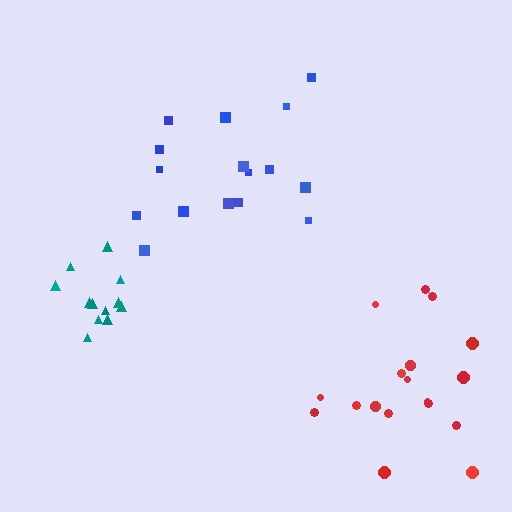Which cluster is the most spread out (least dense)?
Red.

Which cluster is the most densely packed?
Teal.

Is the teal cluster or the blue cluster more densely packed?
Teal.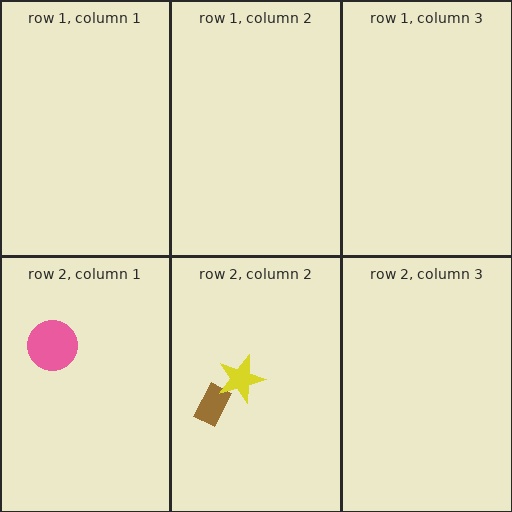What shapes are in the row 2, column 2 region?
The brown rectangle, the yellow star.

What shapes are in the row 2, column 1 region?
The pink circle.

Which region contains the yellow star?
The row 2, column 2 region.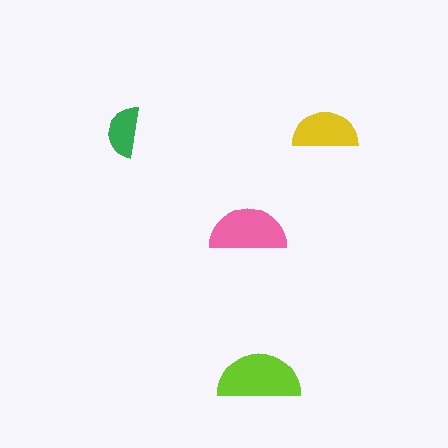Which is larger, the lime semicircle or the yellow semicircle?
The lime one.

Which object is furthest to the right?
The yellow semicircle is rightmost.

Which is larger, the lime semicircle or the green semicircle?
The lime one.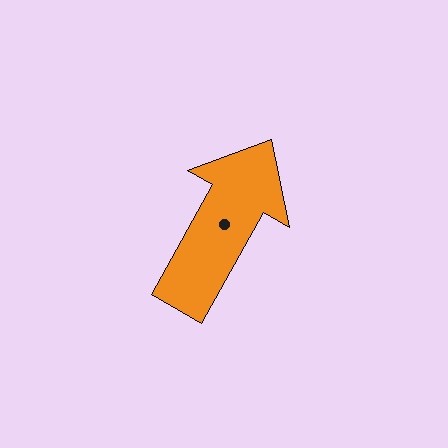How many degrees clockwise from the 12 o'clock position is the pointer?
Approximately 29 degrees.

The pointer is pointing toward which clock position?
Roughly 1 o'clock.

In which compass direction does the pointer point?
Northeast.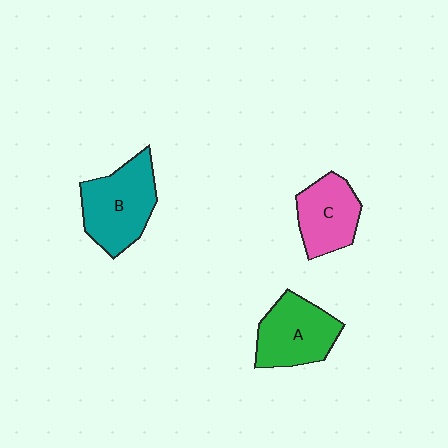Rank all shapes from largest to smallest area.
From largest to smallest: B (teal), A (green), C (pink).